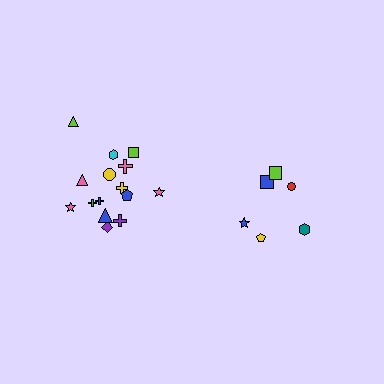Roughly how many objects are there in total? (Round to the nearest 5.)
Roughly 20 objects in total.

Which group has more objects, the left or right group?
The left group.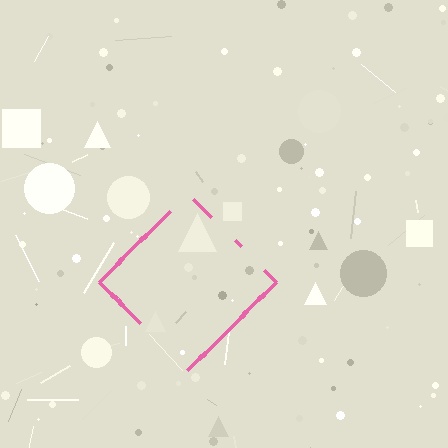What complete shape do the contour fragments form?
The contour fragments form a diamond.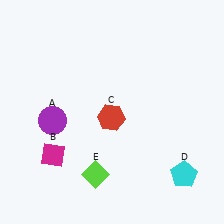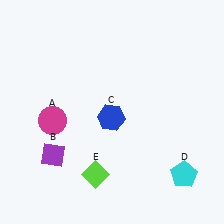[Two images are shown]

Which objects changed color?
A changed from purple to magenta. B changed from magenta to purple. C changed from red to blue.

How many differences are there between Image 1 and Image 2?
There are 3 differences between the two images.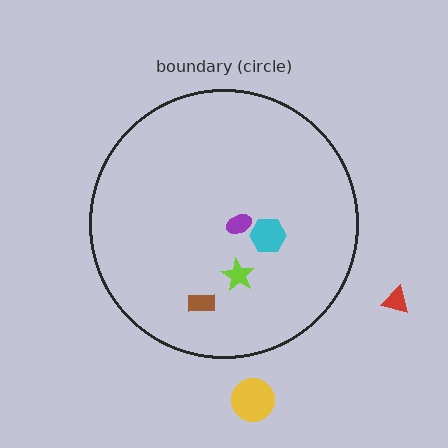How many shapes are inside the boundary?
4 inside, 2 outside.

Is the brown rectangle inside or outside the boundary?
Inside.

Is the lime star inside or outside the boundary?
Inside.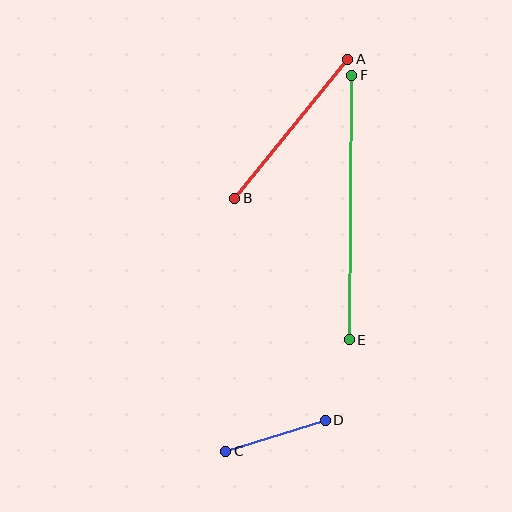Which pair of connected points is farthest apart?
Points E and F are farthest apart.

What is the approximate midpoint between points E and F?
The midpoint is at approximately (350, 208) pixels.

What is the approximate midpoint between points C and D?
The midpoint is at approximately (276, 436) pixels.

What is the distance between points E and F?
The distance is approximately 264 pixels.